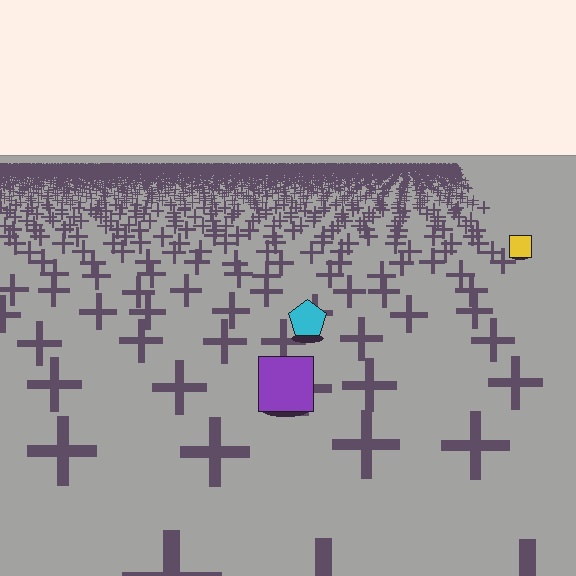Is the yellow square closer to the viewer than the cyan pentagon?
No. The cyan pentagon is closer — you can tell from the texture gradient: the ground texture is coarser near it.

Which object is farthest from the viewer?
The yellow square is farthest from the viewer. It appears smaller and the ground texture around it is denser.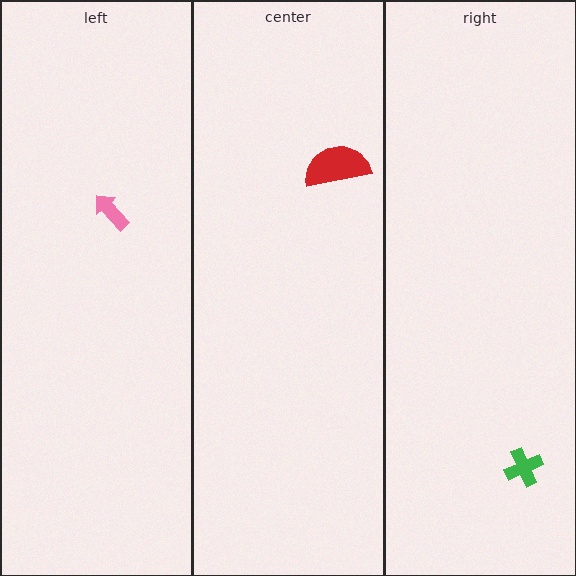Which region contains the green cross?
The right region.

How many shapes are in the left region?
1.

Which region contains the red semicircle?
The center region.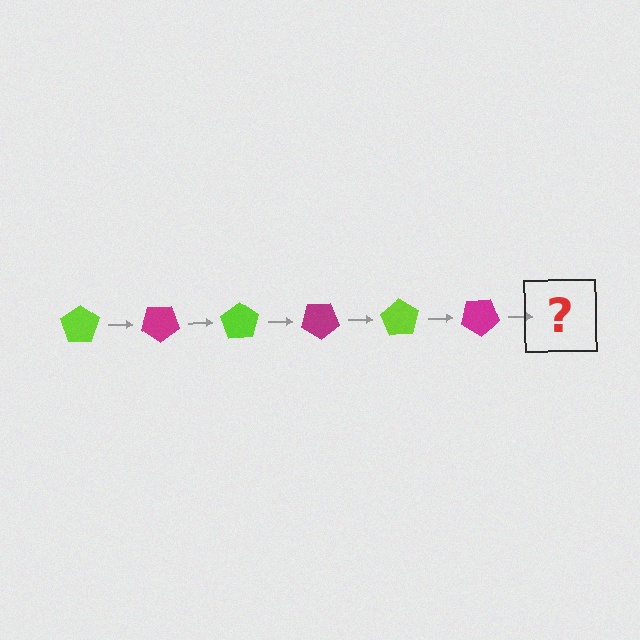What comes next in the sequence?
The next element should be a lime pentagon, rotated 210 degrees from the start.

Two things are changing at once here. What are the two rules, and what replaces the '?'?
The two rules are that it rotates 35 degrees each step and the color cycles through lime and magenta. The '?' should be a lime pentagon, rotated 210 degrees from the start.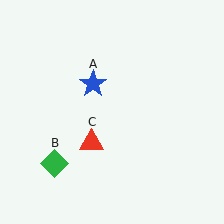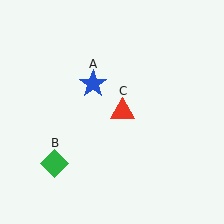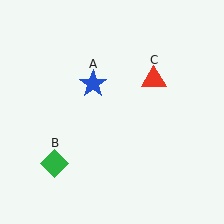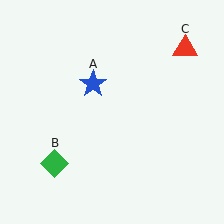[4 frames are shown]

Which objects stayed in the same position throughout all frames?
Blue star (object A) and green diamond (object B) remained stationary.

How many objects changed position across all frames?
1 object changed position: red triangle (object C).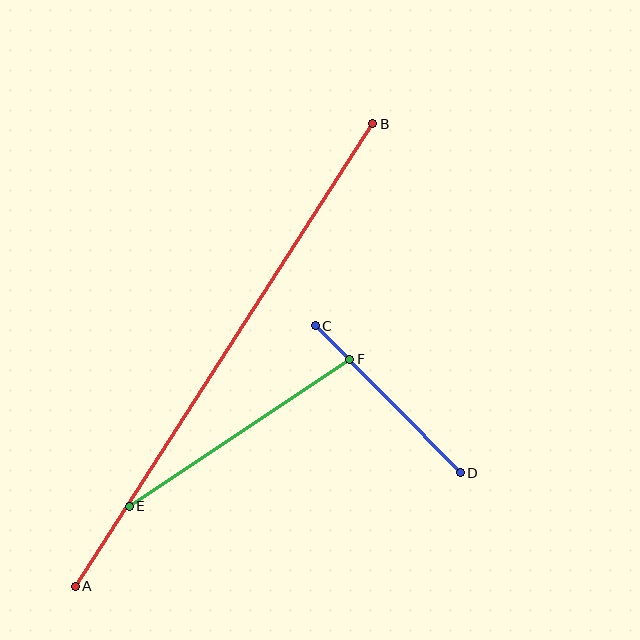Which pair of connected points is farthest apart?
Points A and B are farthest apart.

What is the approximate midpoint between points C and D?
The midpoint is at approximately (388, 399) pixels.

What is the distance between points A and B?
The distance is approximately 550 pixels.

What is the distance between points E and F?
The distance is approximately 265 pixels.